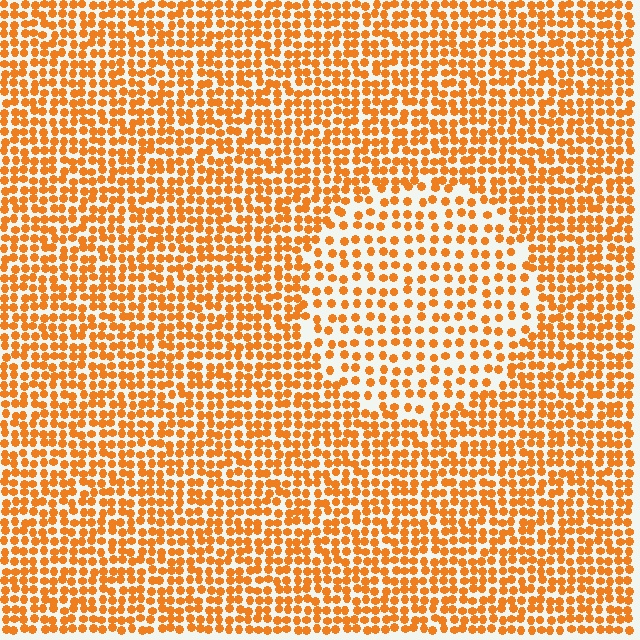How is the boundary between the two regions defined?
The boundary is defined by a change in element density (approximately 1.8x ratio). All elements are the same color, size, and shape.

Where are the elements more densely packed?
The elements are more densely packed outside the circle boundary.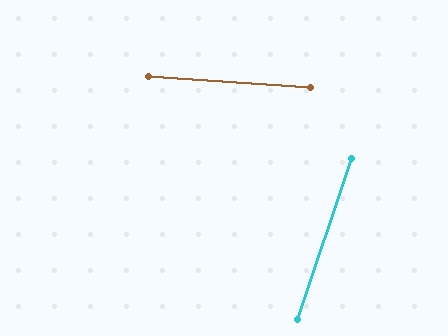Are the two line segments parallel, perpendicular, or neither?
Neither parallel nor perpendicular — they differ by about 75°.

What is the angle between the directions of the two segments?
Approximately 75 degrees.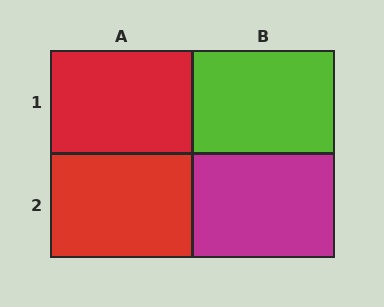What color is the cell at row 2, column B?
Magenta.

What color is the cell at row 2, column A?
Red.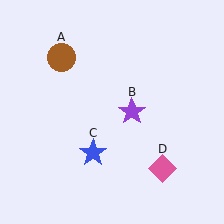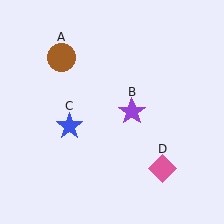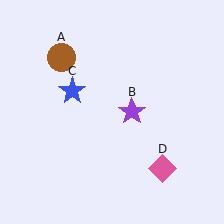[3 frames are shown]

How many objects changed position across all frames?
1 object changed position: blue star (object C).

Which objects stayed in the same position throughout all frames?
Brown circle (object A) and purple star (object B) and pink diamond (object D) remained stationary.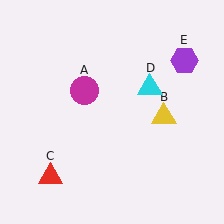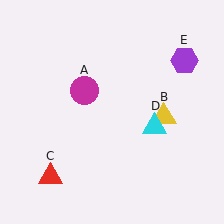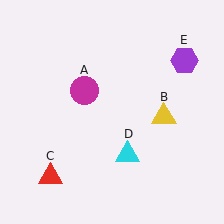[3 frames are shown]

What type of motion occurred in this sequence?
The cyan triangle (object D) rotated clockwise around the center of the scene.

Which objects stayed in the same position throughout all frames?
Magenta circle (object A) and yellow triangle (object B) and red triangle (object C) and purple hexagon (object E) remained stationary.